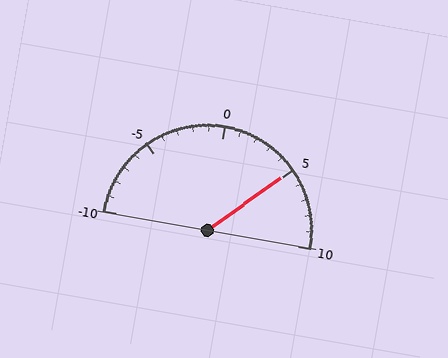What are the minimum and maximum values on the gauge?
The gauge ranges from -10 to 10.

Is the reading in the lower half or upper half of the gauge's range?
The reading is in the upper half of the range (-10 to 10).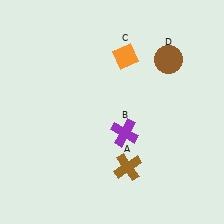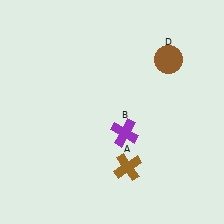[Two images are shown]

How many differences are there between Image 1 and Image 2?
There is 1 difference between the two images.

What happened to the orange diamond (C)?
The orange diamond (C) was removed in Image 2. It was in the top-right area of Image 1.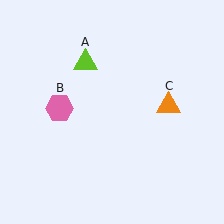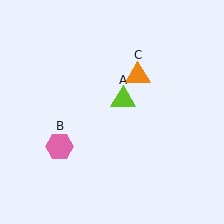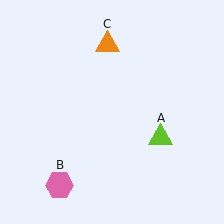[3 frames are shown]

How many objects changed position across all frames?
3 objects changed position: lime triangle (object A), pink hexagon (object B), orange triangle (object C).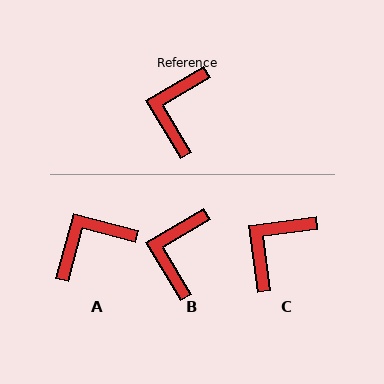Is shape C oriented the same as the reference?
No, it is off by about 24 degrees.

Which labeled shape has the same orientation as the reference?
B.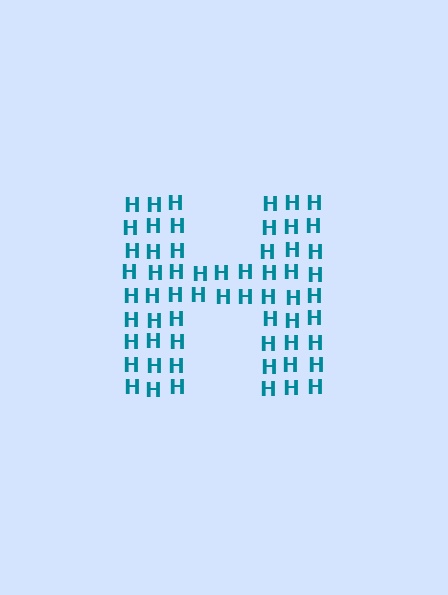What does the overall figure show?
The overall figure shows the letter H.